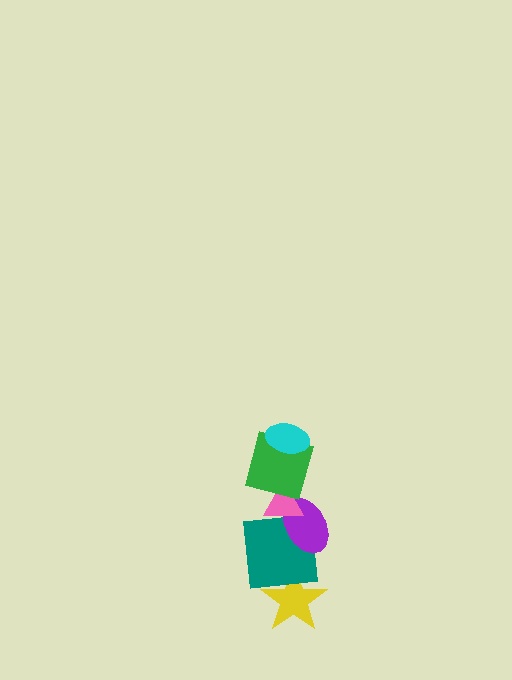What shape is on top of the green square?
The cyan ellipse is on top of the green square.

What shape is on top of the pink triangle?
The green square is on top of the pink triangle.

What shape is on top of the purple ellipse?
The pink triangle is on top of the purple ellipse.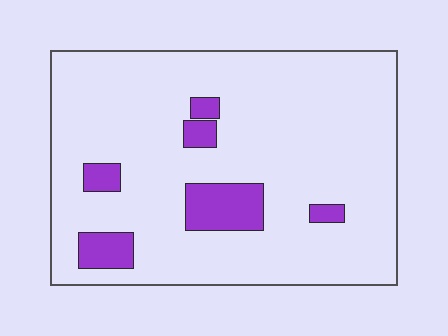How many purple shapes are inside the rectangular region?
6.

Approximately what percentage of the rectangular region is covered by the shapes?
Approximately 10%.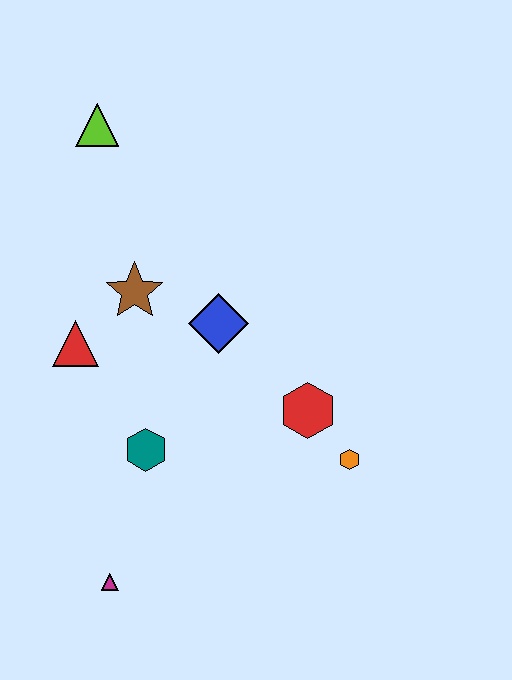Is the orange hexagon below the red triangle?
Yes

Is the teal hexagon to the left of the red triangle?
No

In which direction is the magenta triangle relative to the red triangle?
The magenta triangle is below the red triangle.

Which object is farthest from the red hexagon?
The lime triangle is farthest from the red hexagon.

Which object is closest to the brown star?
The red triangle is closest to the brown star.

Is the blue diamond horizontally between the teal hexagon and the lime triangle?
No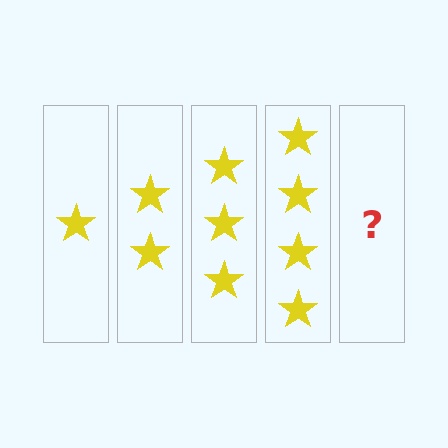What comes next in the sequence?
The next element should be 5 stars.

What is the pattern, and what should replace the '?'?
The pattern is that each step adds one more star. The '?' should be 5 stars.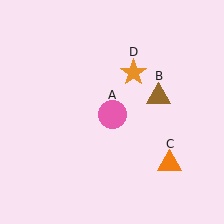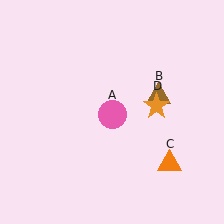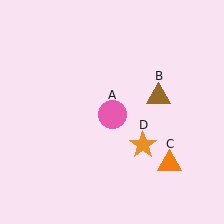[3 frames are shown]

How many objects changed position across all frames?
1 object changed position: orange star (object D).